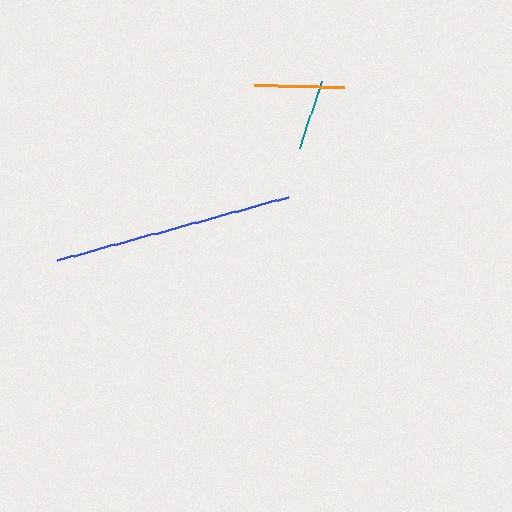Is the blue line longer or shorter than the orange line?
The blue line is longer than the orange line.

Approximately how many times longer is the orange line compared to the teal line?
The orange line is approximately 1.3 times the length of the teal line.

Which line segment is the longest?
The blue line is the longest at approximately 240 pixels.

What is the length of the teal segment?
The teal segment is approximately 71 pixels long.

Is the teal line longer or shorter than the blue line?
The blue line is longer than the teal line.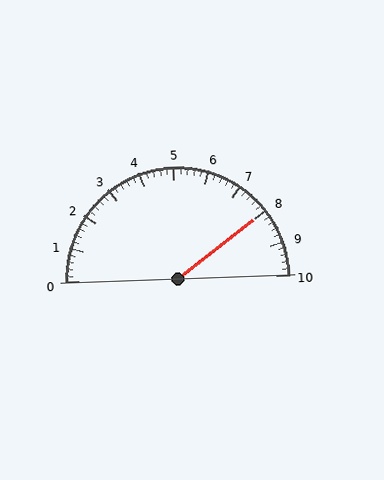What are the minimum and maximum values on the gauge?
The gauge ranges from 0 to 10.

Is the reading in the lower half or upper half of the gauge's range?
The reading is in the upper half of the range (0 to 10).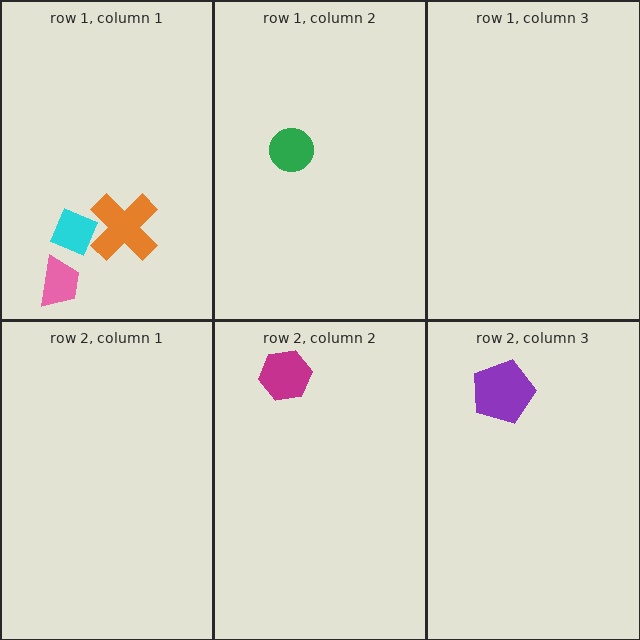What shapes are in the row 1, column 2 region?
The green circle.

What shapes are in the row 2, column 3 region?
The purple pentagon.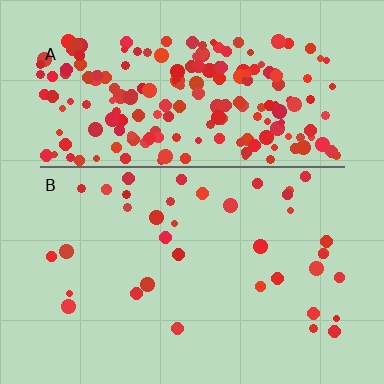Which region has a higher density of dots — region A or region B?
A (the top).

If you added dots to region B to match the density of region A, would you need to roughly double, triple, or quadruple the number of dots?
Approximately quadruple.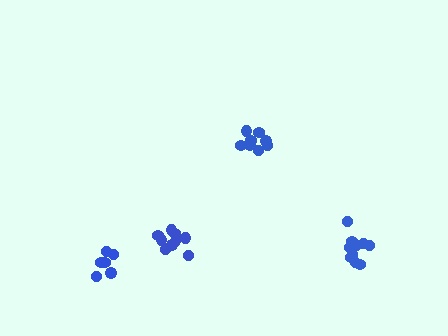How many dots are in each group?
Group 1: 9 dots, Group 2: 11 dots, Group 3: 8 dots, Group 4: 6 dots (34 total).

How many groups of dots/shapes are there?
There are 4 groups.